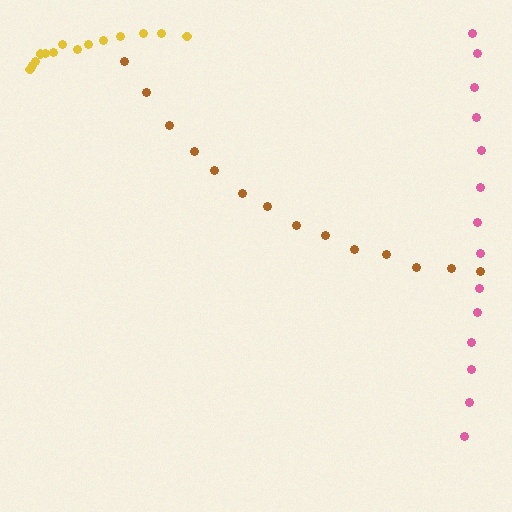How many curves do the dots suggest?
There are 3 distinct paths.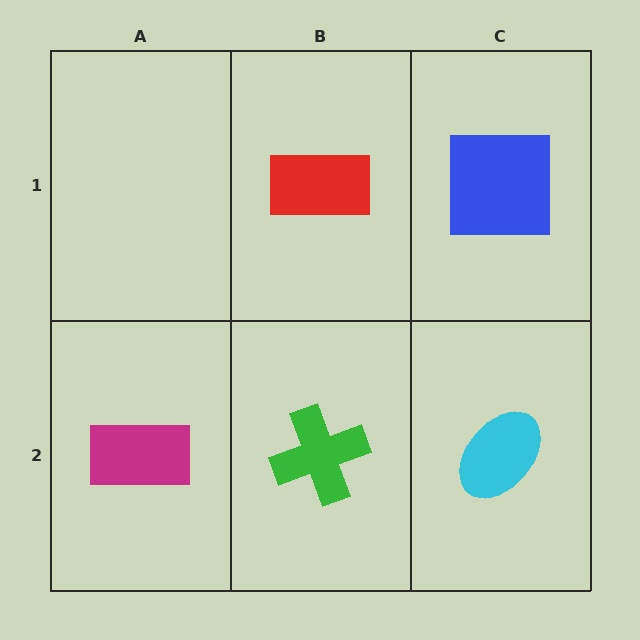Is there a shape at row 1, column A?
No, that cell is empty.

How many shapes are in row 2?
3 shapes.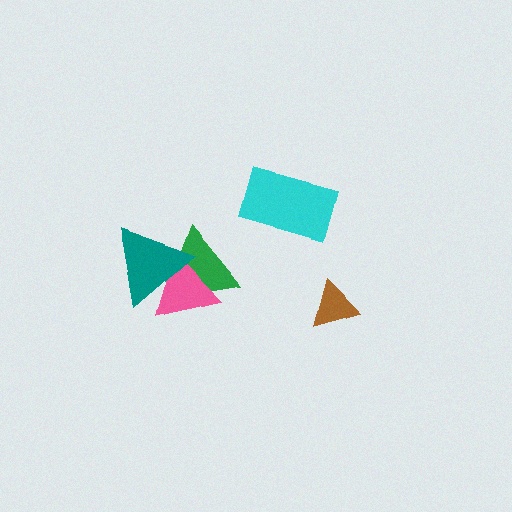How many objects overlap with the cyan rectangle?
0 objects overlap with the cyan rectangle.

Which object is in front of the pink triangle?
The teal triangle is in front of the pink triangle.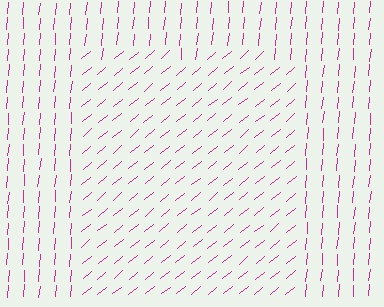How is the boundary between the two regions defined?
The boundary is defined purely by a change in line orientation (approximately 45 degrees difference). All lines are the same color and thickness.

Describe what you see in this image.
The image is filled with small magenta line segments. A rectangle region in the image has lines oriented differently from the surrounding lines, creating a visible texture boundary.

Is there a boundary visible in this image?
Yes, there is a texture boundary formed by a change in line orientation.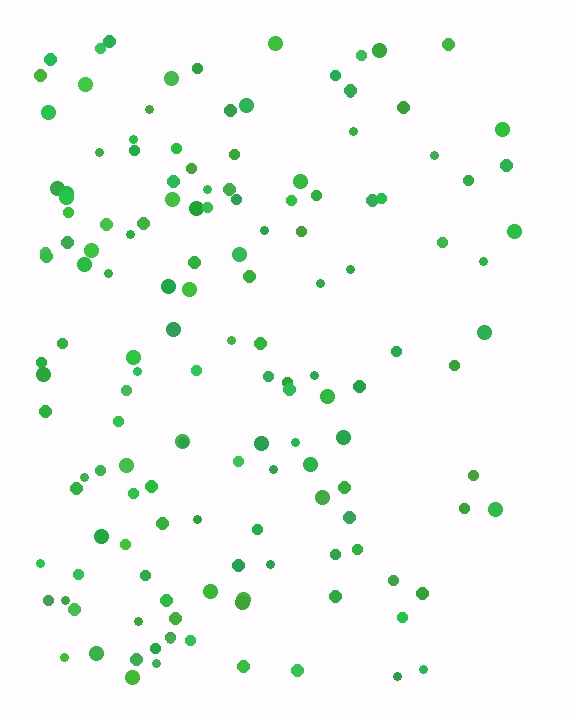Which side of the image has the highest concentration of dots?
The left.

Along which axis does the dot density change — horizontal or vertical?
Horizontal.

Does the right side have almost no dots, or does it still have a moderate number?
Still a moderate number, just noticeably fewer than the left.